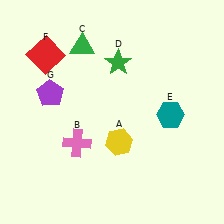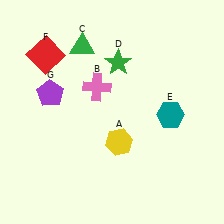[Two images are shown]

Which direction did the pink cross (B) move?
The pink cross (B) moved up.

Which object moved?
The pink cross (B) moved up.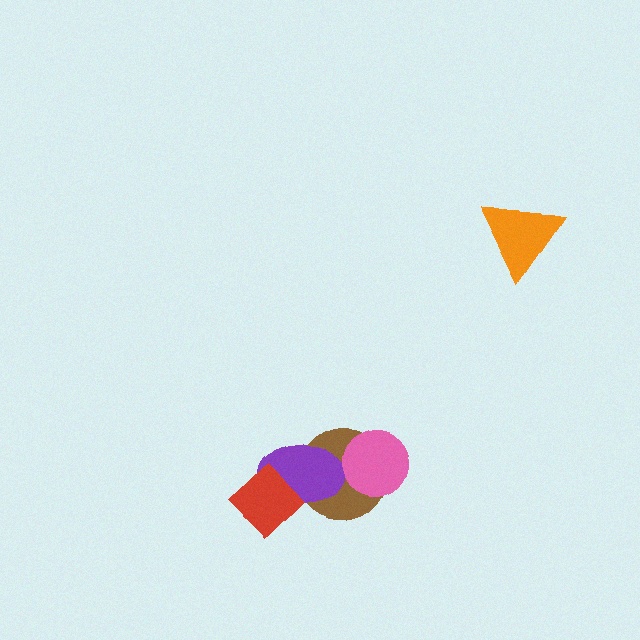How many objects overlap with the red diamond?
1 object overlaps with the red diamond.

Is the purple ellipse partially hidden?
Yes, it is partially covered by another shape.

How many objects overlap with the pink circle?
1 object overlaps with the pink circle.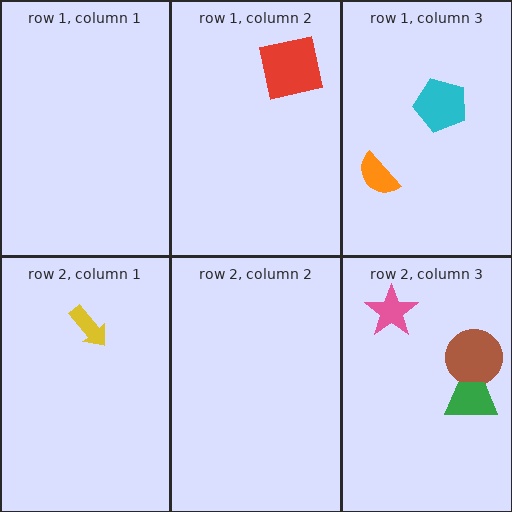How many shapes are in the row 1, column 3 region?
2.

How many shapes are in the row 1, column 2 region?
1.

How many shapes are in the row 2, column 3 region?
3.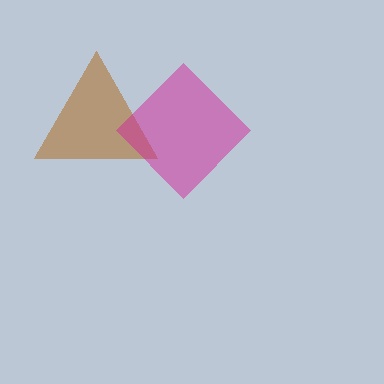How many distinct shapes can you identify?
There are 2 distinct shapes: a brown triangle, a magenta diamond.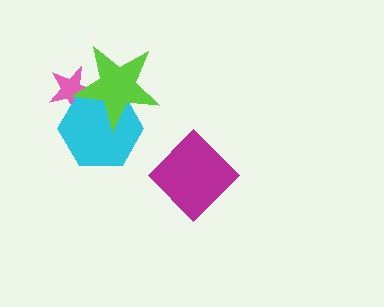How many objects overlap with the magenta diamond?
0 objects overlap with the magenta diamond.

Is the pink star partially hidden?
Yes, it is partially covered by another shape.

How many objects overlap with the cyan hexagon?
2 objects overlap with the cyan hexagon.